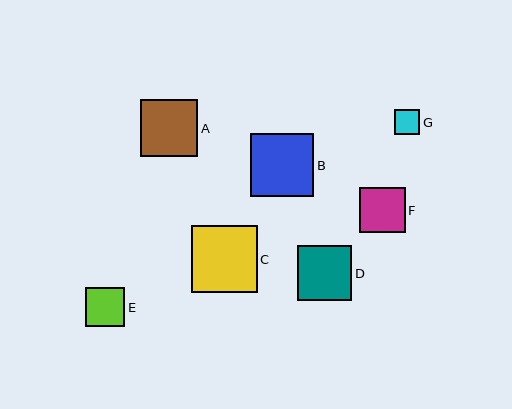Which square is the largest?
Square C is the largest with a size of approximately 66 pixels.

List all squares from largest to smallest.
From largest to smallest: C, B, A, D, F, E, G.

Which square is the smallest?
Square G is the smallest with a size of approximately 26 pixels.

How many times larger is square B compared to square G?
Square B is approximately 2.5 times the size of square G.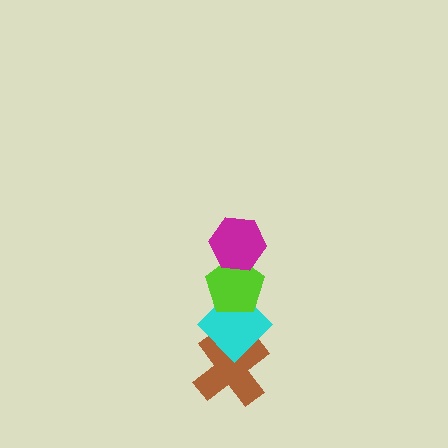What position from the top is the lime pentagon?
The lime pentagon is 2nd from the top.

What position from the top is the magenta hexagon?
The magenta hexagon is 1st from the top.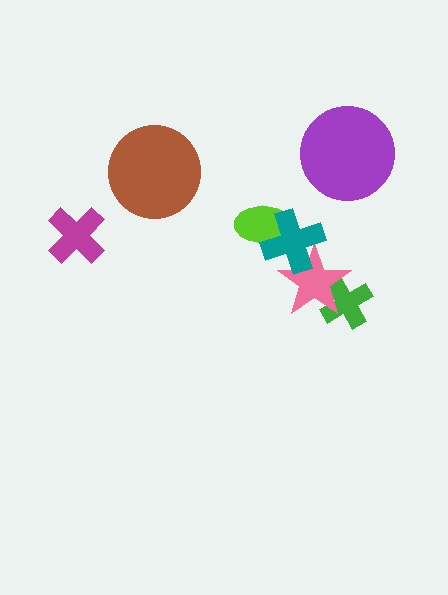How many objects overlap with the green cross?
1 object overlaps with the green cross.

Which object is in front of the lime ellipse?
The teal cross is in front of the lime ellipse.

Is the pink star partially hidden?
Yes, it is partially covered by another shape.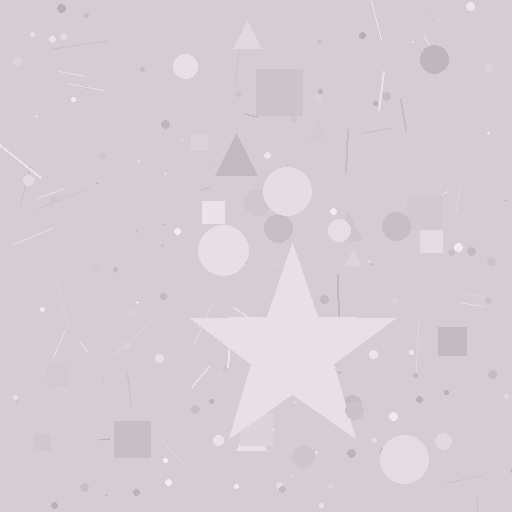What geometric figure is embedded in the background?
A star is embedded in the background.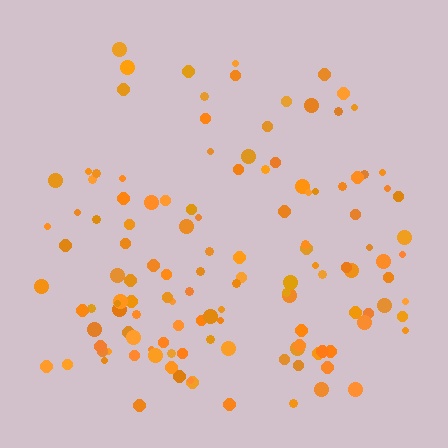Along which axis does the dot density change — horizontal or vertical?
Vertical.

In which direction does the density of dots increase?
From top to bottom, with the bottom side densest.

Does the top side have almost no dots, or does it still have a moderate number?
Still a moderate number, just noticeably fewer than the bottom.